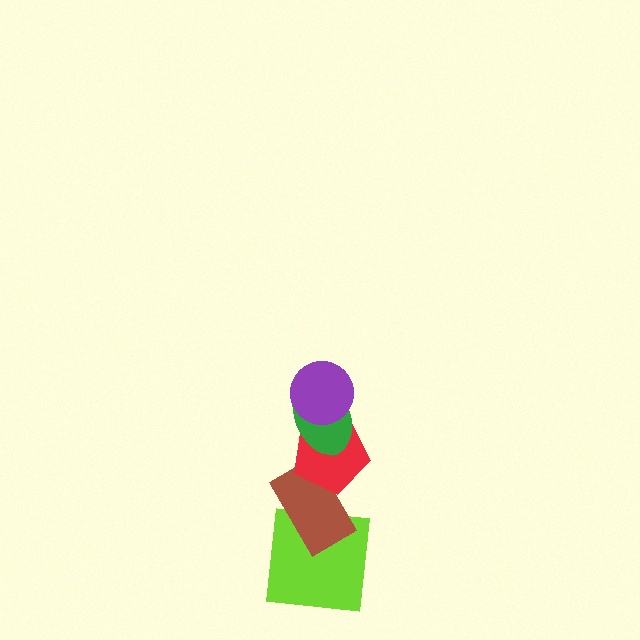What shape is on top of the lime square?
The brown rectangle is on top of the lime square.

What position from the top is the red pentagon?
The red pentagon is 3rd from the top.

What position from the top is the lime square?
The lime square is 5th from the top.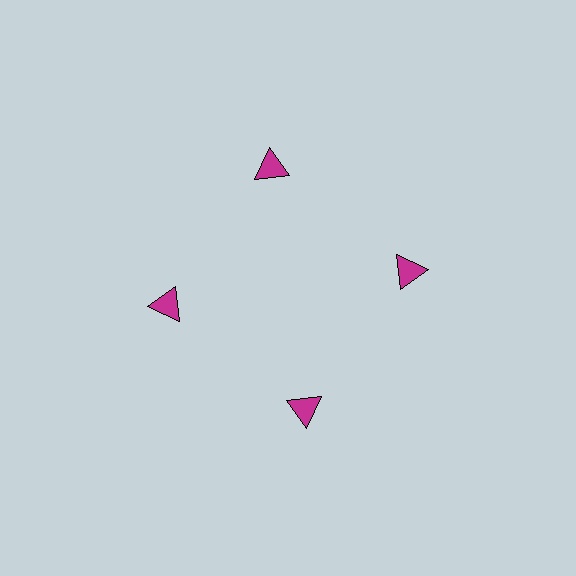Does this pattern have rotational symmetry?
Yes, this pattern has 4-fold rotational symmetry. It looks the same after rotating 90 degrees around the center.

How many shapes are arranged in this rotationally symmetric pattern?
There are 4 shapes, arranged in 4 groups of 1.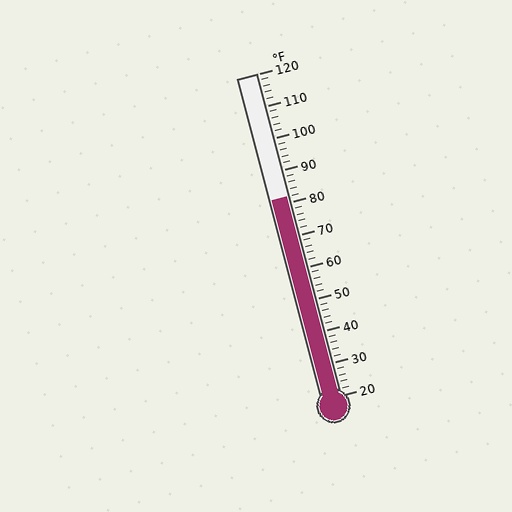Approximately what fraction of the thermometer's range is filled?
The thermometer is filled to approximately 60% of its range.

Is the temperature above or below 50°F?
The temperature is above 50°F.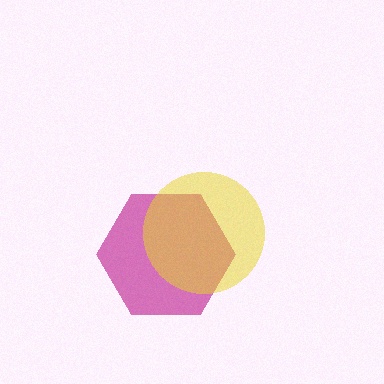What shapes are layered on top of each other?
The layered shapes are: a magenta hexagon, a yellow circle.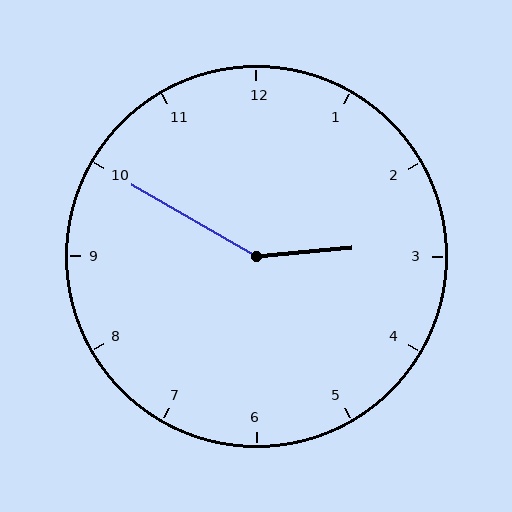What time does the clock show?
2:50.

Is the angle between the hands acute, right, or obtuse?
It is obtuse.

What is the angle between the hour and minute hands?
Approximately 145 degrees.